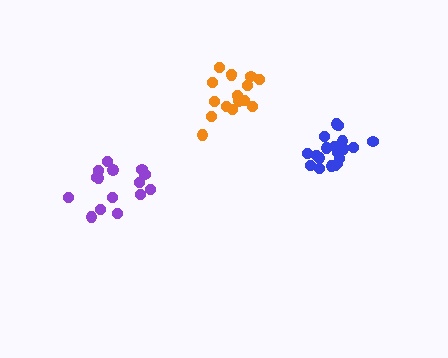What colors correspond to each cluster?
The clusters are colored: orange, purple, blue.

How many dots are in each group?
Group 1: 16 dots, Group 2: 15 dots, Group 3: 20 dots (51 total).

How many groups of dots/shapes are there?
There are 3 groups.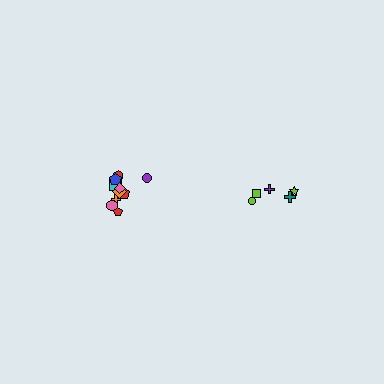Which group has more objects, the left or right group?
The left group.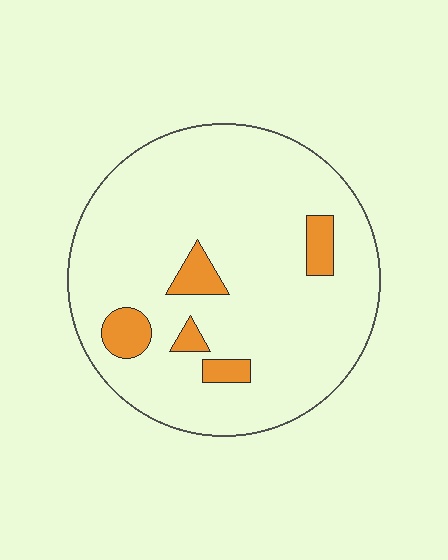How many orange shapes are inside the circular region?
5.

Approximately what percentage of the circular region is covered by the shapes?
Approximately 10%.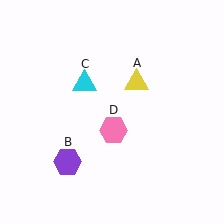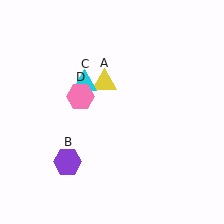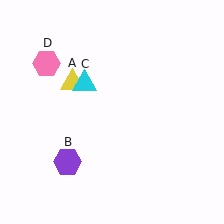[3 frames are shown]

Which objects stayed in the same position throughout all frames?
Purple hexagon (object B) and cyan triangle (object C) remained stationary.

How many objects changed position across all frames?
2 objects changed position: yellow triangle (object A), pink hexagon (object D).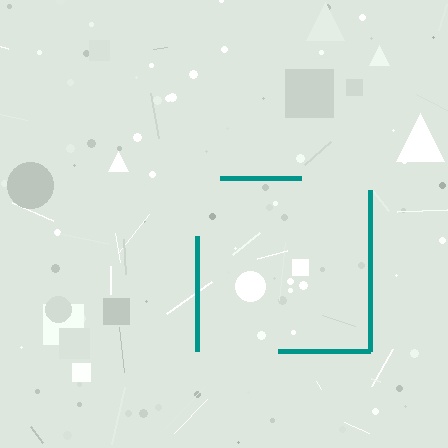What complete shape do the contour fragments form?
The contour fragments form a square.